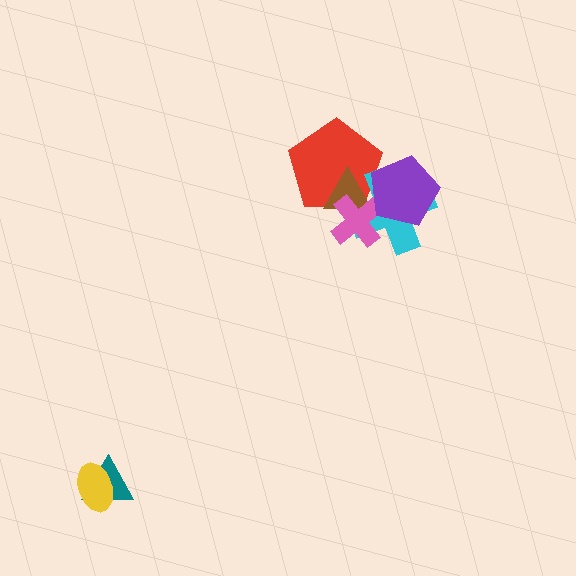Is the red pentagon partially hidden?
Yes, it is partially covered by another shape.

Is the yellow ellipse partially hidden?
No, no other shape covers it.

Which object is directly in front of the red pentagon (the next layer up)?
The brown triangle is directly in front of the red pentagon.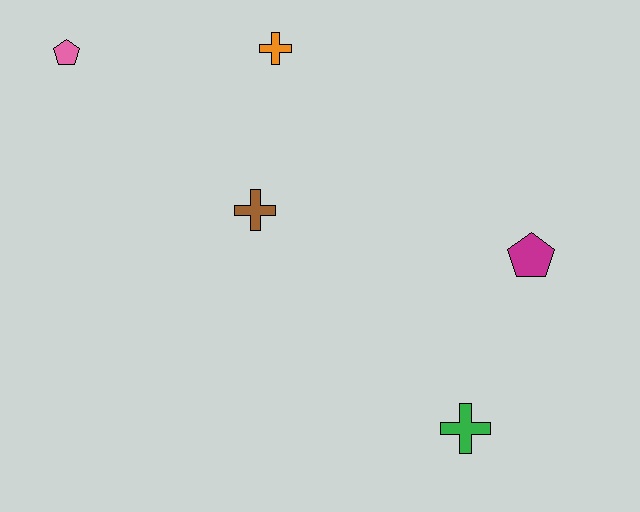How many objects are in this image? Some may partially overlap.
There are 5 objects.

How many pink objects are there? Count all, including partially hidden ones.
There is 1 pink object.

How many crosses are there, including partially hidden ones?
There are 3 crosses.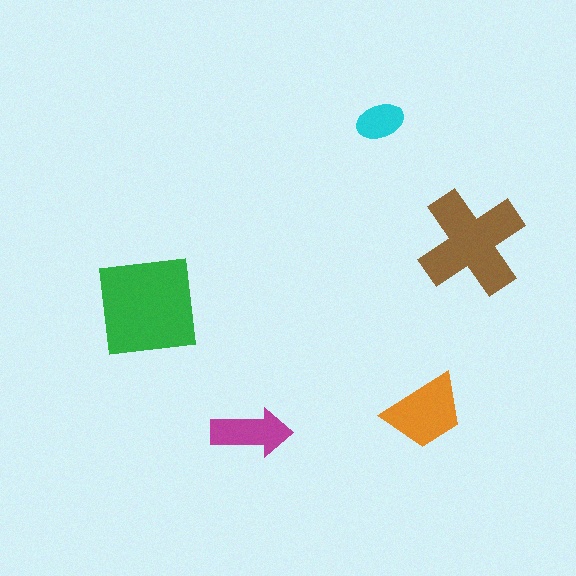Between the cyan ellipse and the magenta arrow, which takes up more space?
The magenta arrow.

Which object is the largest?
The green square.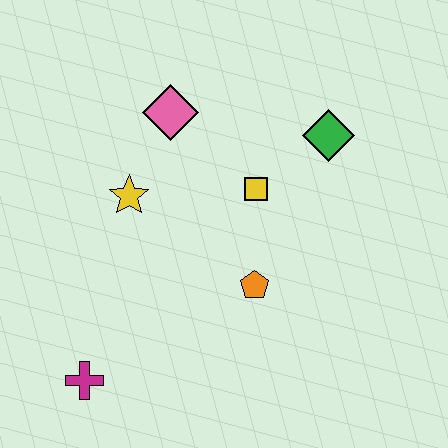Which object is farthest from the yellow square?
The magenta cross is farthest from the yellow square.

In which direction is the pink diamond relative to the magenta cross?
The pink diamond is above the magenta cross.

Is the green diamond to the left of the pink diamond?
No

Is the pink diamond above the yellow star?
Yes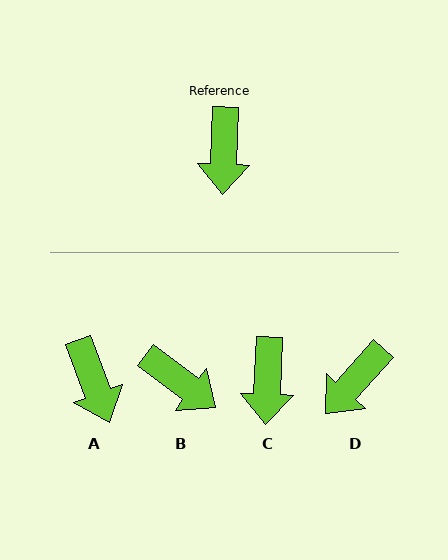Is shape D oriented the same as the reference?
No, it is off by about 40 degrees.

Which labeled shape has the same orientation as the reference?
C.